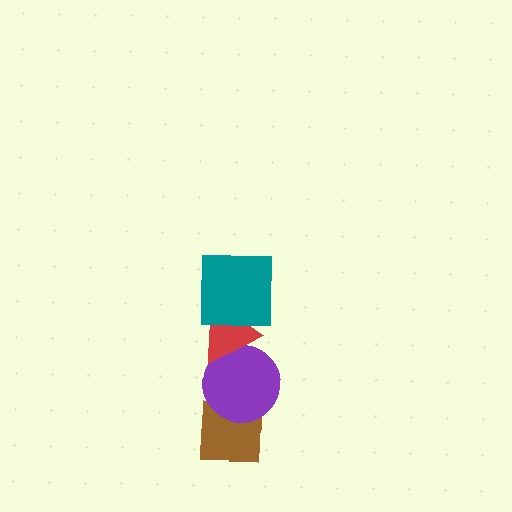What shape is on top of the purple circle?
The red triangle is on top of the purple circle.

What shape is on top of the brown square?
The purple circle is on top of the brown square.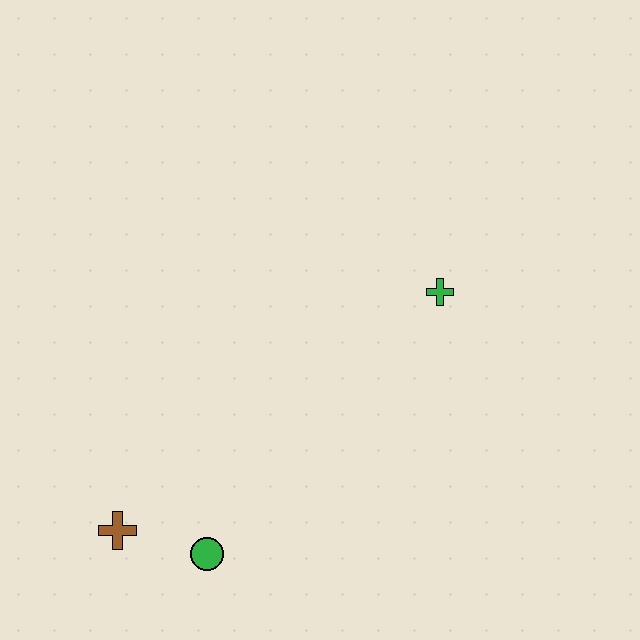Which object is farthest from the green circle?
The green cross is farthest from the green circle.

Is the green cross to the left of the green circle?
No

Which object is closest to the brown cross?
The green circle is closest to the brown cross.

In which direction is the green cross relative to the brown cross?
The green cross is to the right of the brown cross.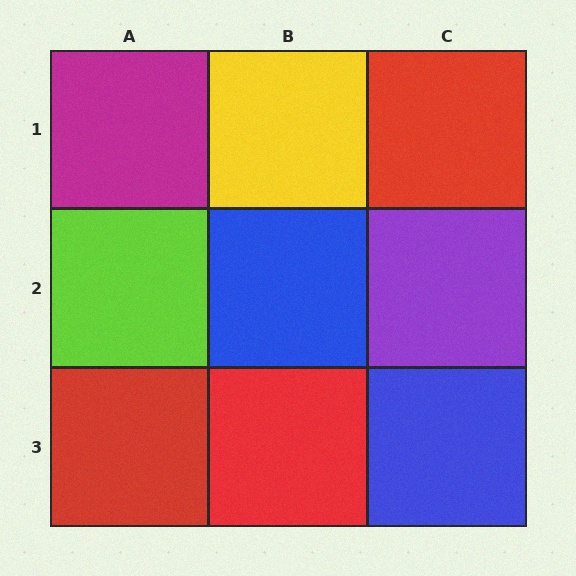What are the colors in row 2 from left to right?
Lime, blue, purple.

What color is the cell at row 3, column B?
Red.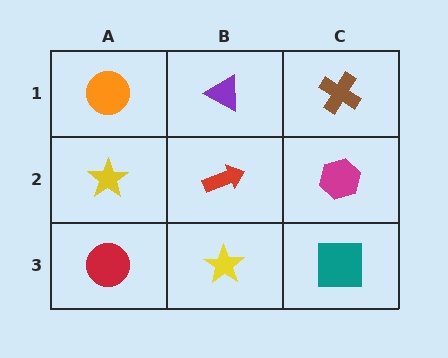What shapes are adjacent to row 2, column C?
A brown cross (row 1, column C), a teal square (row 3, column C), a red arrow (row 2, column B).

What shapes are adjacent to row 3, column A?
A yellow star (row 2, column A), a yellow star (row 3, column B).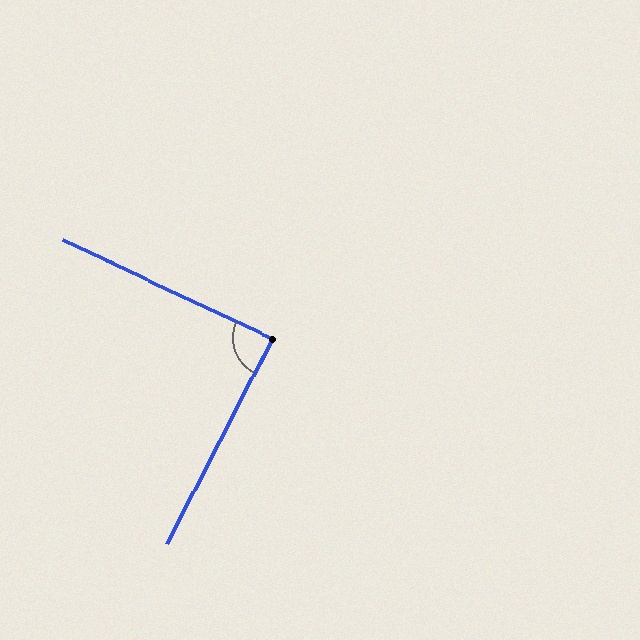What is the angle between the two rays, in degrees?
Approximately 88 degrees.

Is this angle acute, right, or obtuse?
It is approximately a right angle.